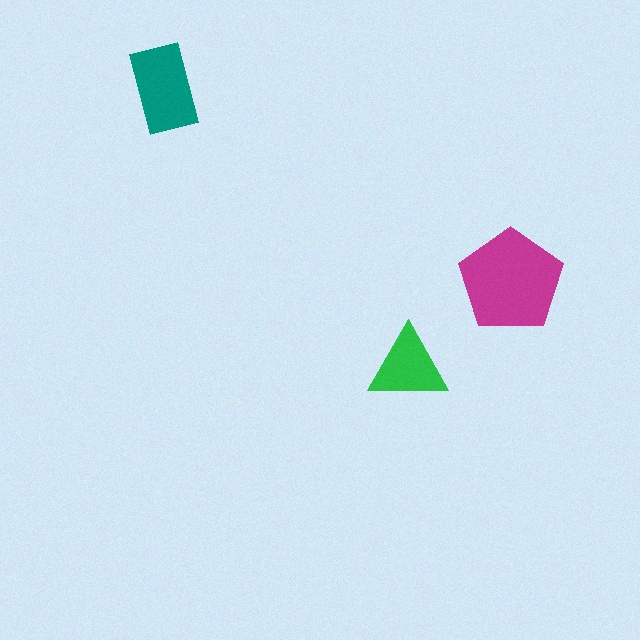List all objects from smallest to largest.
The green triangle, the teal rectangle, the magenta pentagon.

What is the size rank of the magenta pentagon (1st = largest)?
1st.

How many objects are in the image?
There are 3 objects in the image.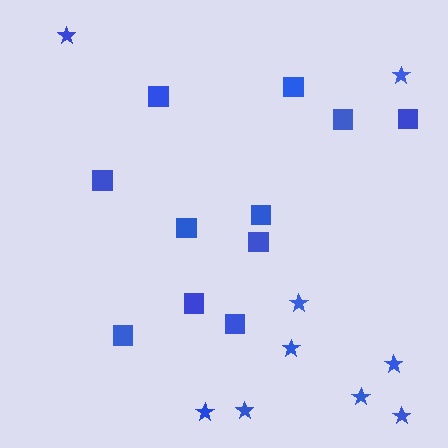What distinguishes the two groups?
There are 2 groups: one group of squares (11) and one group of stars (9).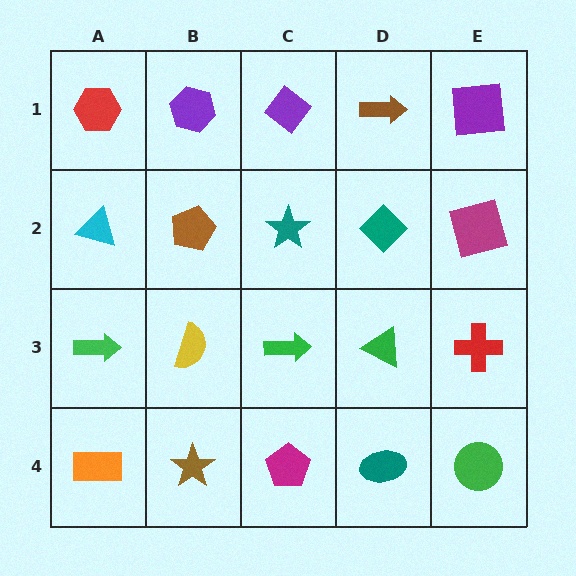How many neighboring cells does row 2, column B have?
4.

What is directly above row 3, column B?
A brown pentagon.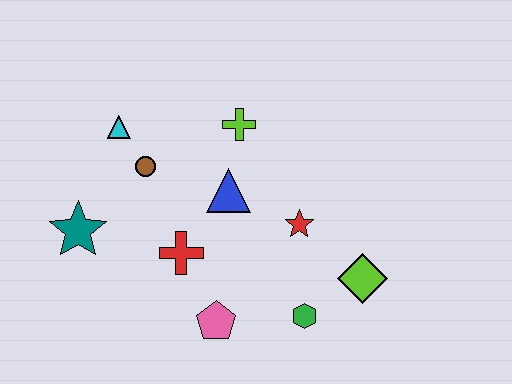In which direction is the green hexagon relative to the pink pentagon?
The green hexagon is to the right of the pink pentagon.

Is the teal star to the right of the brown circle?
No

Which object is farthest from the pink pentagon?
The cyan triangle is farthest from the pink pentagon.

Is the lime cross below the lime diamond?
No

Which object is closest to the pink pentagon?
The red cross is closest to the pink pentagon.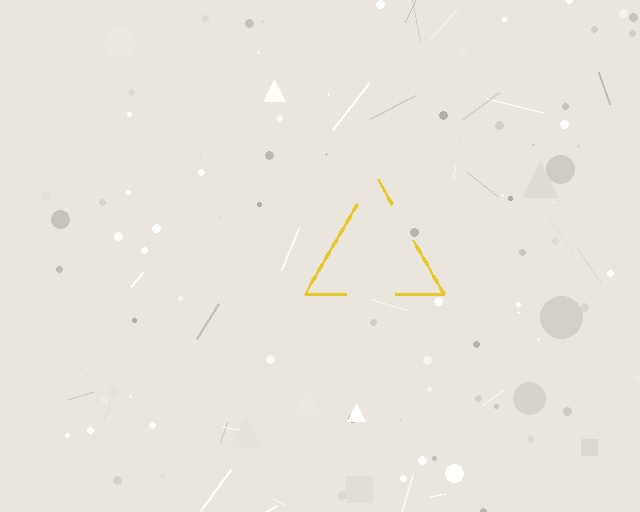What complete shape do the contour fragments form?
The contour fragments form a triangle.